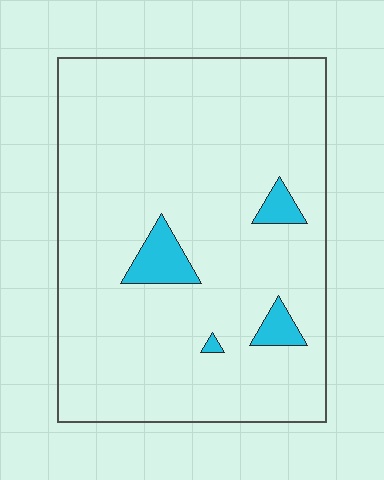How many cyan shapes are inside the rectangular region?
4.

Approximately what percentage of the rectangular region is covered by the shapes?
Approximately 5%.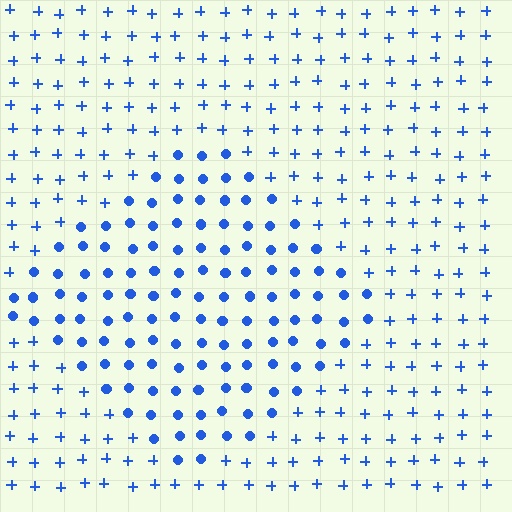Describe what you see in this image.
The image is filled with small blue elements arranged in a uniform grid. A diamond-shaped region contains circles, while the surrounding area contains plus signs. The boundary is defined purely by the change in element shape.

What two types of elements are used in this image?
The image uses circles inside the diamond region and plus signs outside it.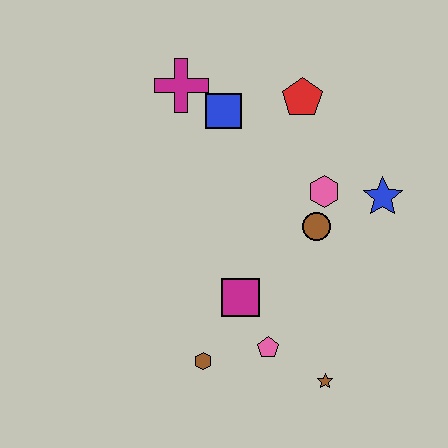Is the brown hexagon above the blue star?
No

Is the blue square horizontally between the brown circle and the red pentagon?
No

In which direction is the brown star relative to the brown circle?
The brown star is below the brown circle.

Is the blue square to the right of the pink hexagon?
No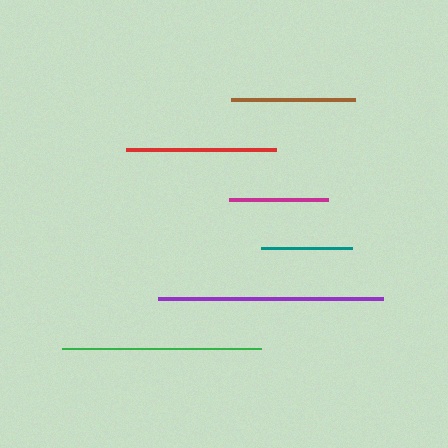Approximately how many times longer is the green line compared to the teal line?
The green line is approximately 2.2 times the length of the teal line.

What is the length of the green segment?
The green segment is approximately 200 pixels long.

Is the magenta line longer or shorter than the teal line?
The magenta line is longer than the teal line.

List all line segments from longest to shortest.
From longest to shortest: purple, green, red, brown, magenta, teal.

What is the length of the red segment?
The red segment is approximately 150 pixels long.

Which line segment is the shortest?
The teal line is the shortest at approximately 91 pixels.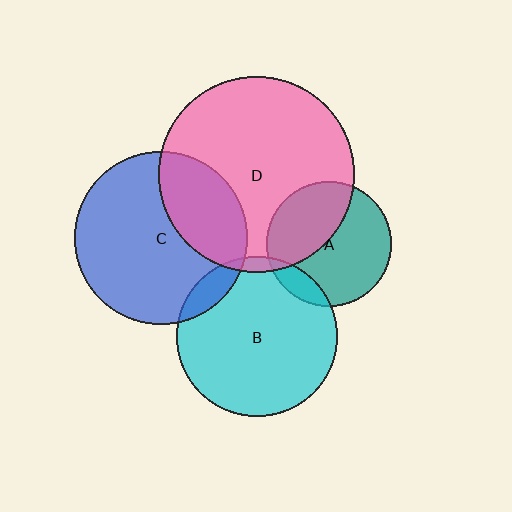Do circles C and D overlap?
Yes.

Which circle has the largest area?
Circle D (pink).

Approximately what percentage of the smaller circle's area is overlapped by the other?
Approximately 30%.